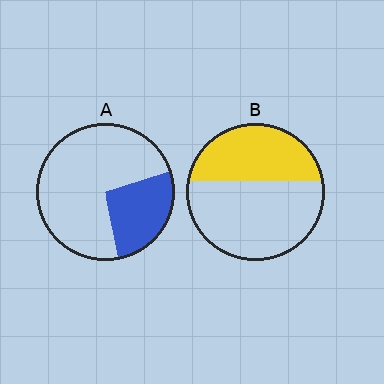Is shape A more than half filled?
No.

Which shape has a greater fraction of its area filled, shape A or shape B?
Shape B.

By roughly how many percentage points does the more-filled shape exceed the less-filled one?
By roughly 15 percentage points (B over A).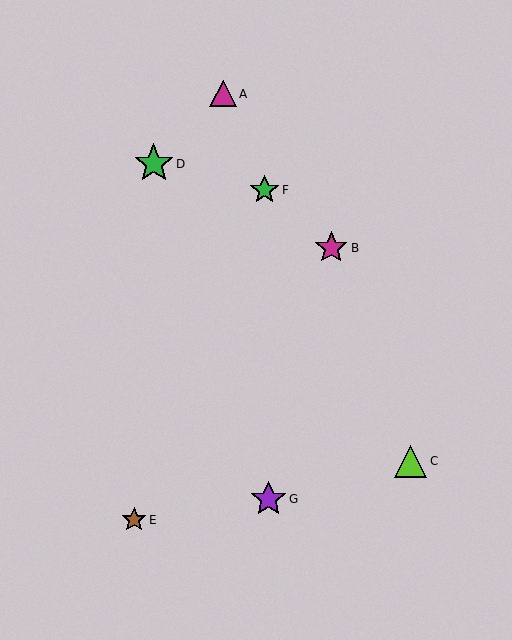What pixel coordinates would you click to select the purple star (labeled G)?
Click at (269, 499) to select the purple star G.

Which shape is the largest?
The green star (labeled D) is the largest.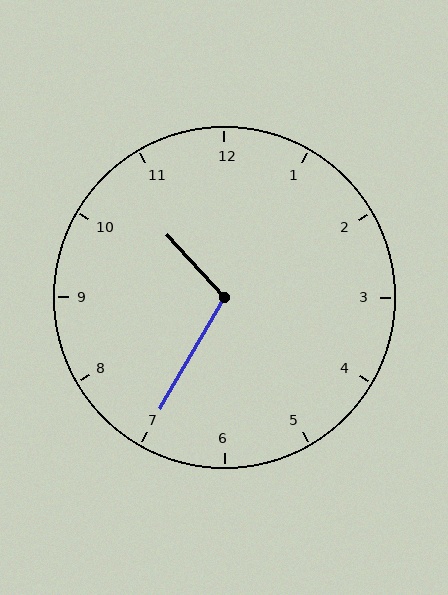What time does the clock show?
10:35.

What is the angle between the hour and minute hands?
Approximately 108 degrees.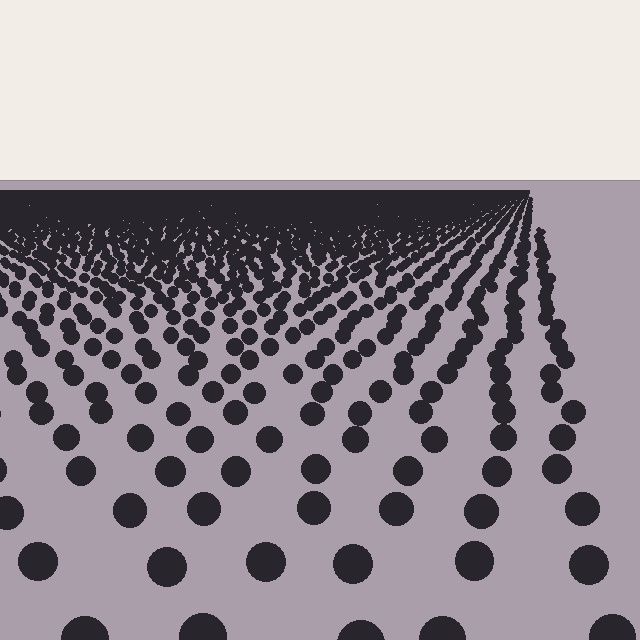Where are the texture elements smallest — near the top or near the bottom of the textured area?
Near the top.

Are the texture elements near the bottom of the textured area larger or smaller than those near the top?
Larger. Near the bottom, elements are closer to the viewer and appear at a bigger on-screen size.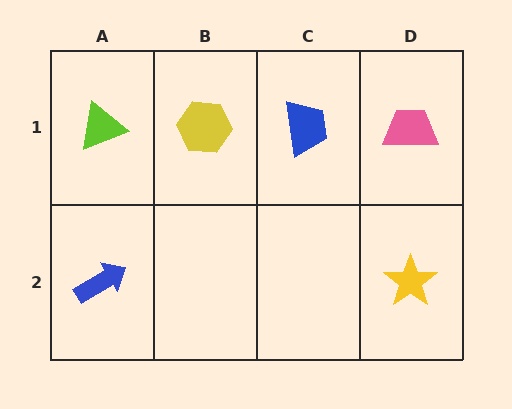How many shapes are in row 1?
4 shapes.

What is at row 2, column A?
A blue arrow.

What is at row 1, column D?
A pink trapezoid.